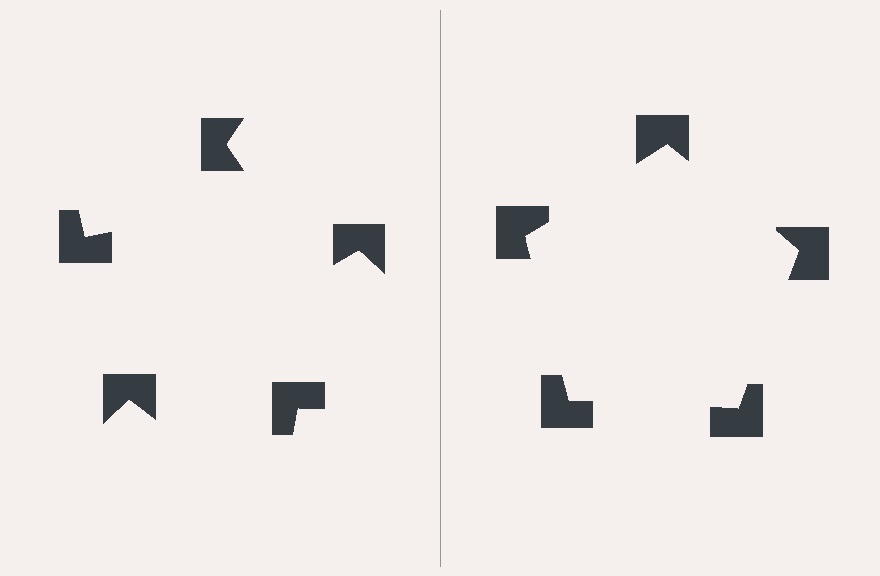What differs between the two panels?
The notched squares are positioned identically on both sides; only the wedge orientations differ. On the right they align to a pentagon; on the left they are misaligned.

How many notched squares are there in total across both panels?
10 — 5 on each side.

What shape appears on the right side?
An illusory pentagon.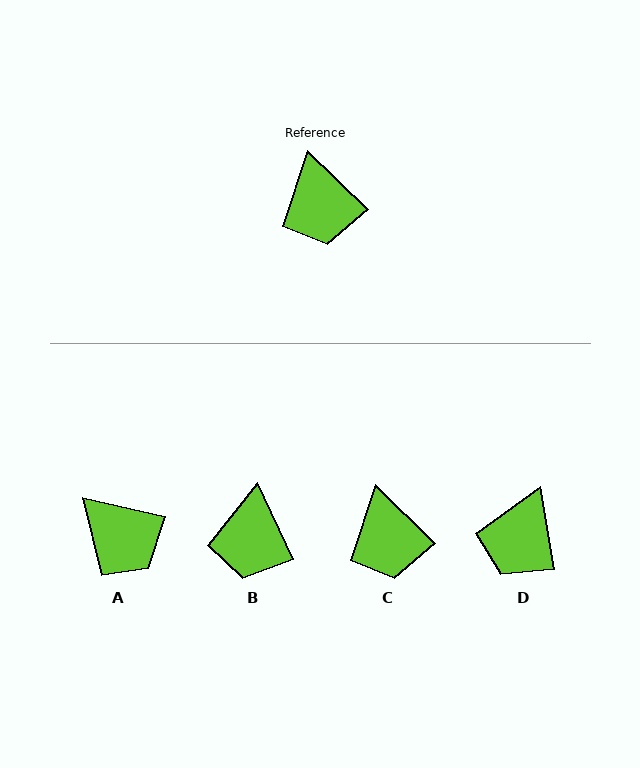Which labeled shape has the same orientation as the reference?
C.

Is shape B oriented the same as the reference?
No, it is off by about 20 degrees.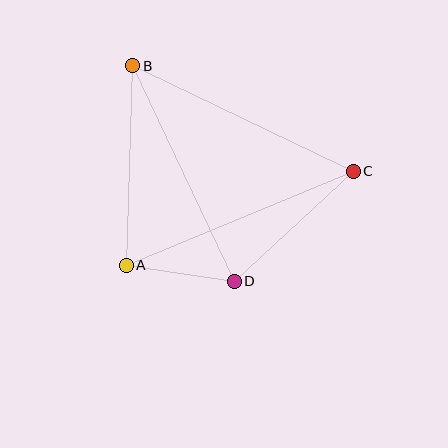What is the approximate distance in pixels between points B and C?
The distance between B and C is approximately 245 pixels.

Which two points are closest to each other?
Points A and D are closest to each other.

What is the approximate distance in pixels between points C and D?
The distance between C and D is approximately 162 pixels.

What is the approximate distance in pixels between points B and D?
The distance between B and D is approximately 238 pixels.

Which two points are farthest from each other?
Points A and C are farthest from each other.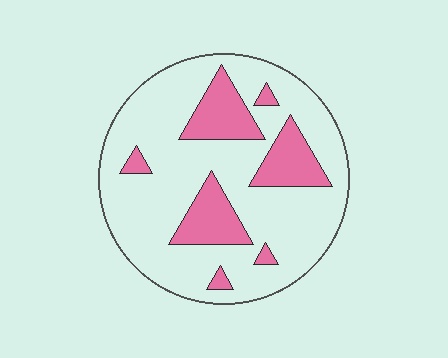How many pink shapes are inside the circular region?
7.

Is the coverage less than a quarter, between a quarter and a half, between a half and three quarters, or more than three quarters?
Less than a quarter.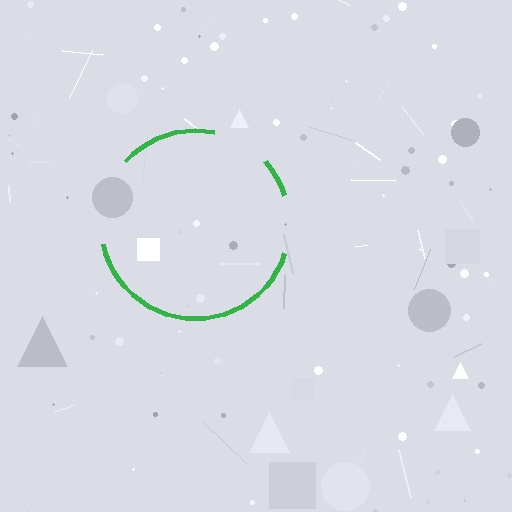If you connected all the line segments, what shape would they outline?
They would outline a circle.